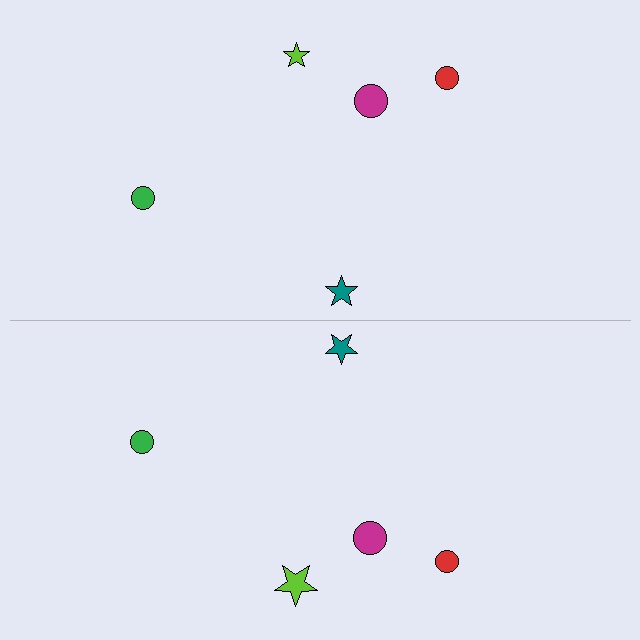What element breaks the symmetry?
The lime star on the bottom side has a different size than its mirror counterpart.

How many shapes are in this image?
There are 10 shapes in this image.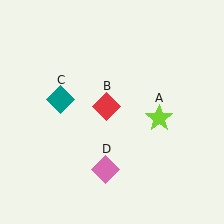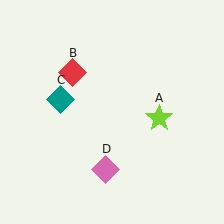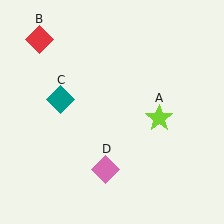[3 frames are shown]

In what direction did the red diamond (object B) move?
The red diamond (object B) moved up and to the left.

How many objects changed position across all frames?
1 object changed position: red diamond (object B).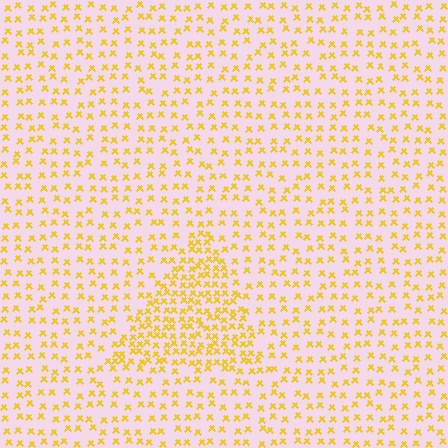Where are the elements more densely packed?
The elements are more densely packed inside the triangle boundary.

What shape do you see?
I see a triangle.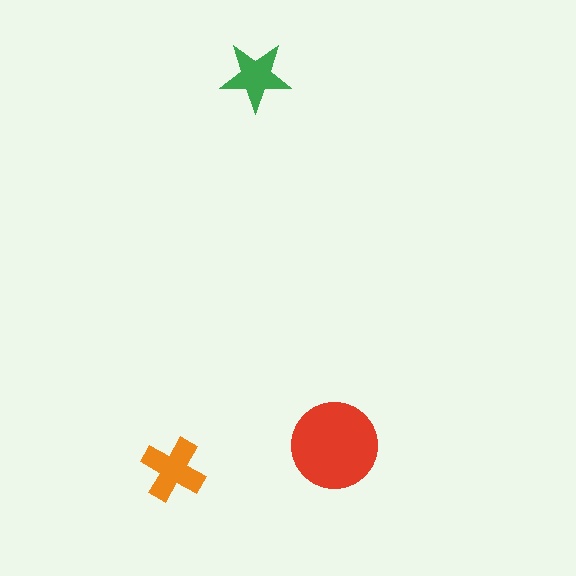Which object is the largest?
The red circle.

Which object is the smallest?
The green star.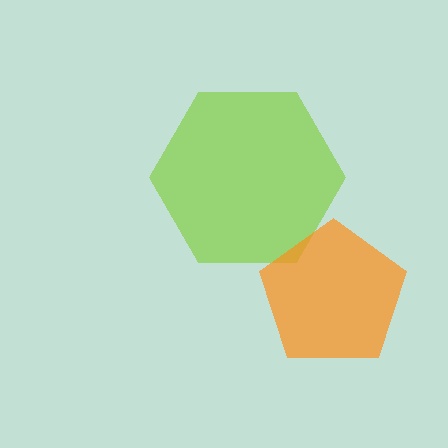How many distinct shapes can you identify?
There are 2 distinct shapes: a lime hexagon, an orange pentagon.